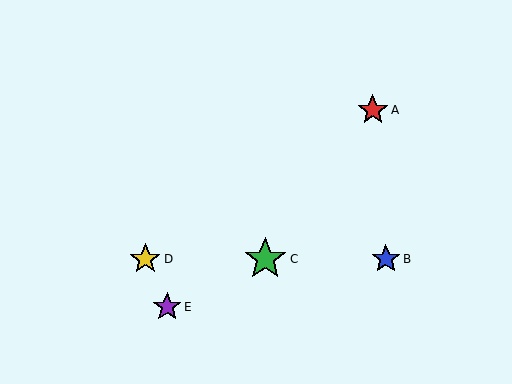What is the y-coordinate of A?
Object A is at y≈110.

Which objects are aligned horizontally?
Objects B, C, D are aligned horizontally.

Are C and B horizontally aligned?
Yes, both are at y≈259.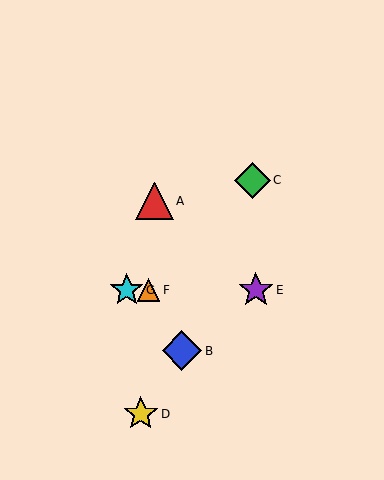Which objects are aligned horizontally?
Objects E, F, G are aligned horizontally.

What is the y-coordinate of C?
Object C is at y≈180.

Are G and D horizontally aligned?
No, G is at y≈290 and D is at y≈414.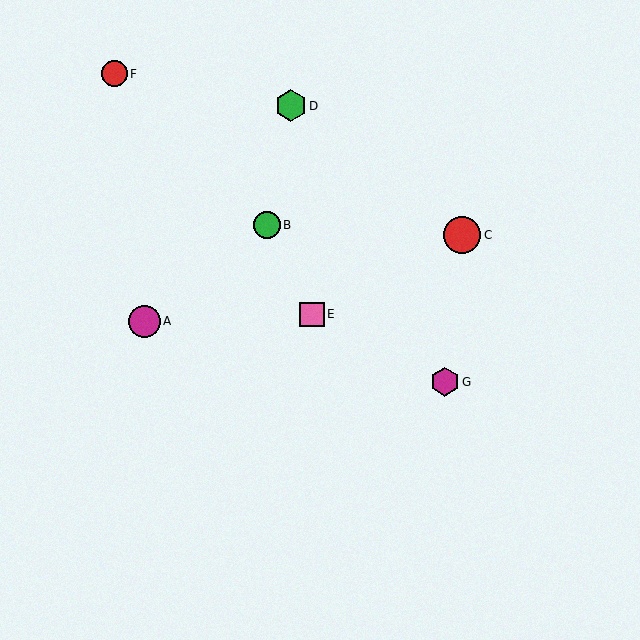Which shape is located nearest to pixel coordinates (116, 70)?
The red circle (labeled F) at (114, 74) is nearest to that location.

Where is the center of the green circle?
The center of the green circle is at (267, 225).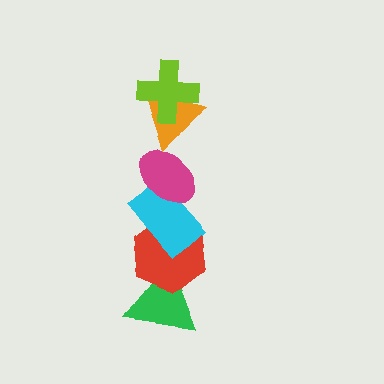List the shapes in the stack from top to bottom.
From top to bottom: the lime cross, the orange triangle, the magenta ellipse, the cyan rectangle, the red hexagon, the green triangle.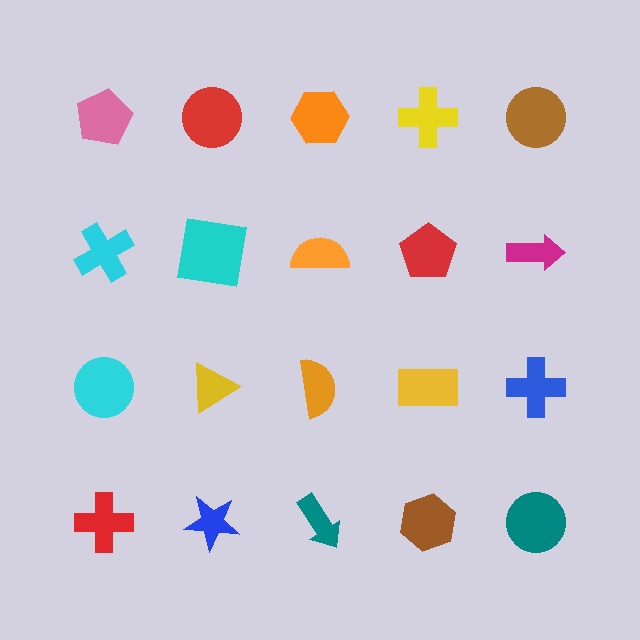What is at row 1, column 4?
A yellow cross.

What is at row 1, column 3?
An orange hexagon.